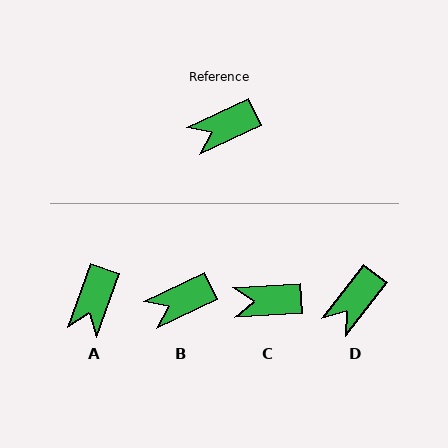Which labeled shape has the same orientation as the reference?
B.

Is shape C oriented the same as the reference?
No, it is off by about 22 degrees.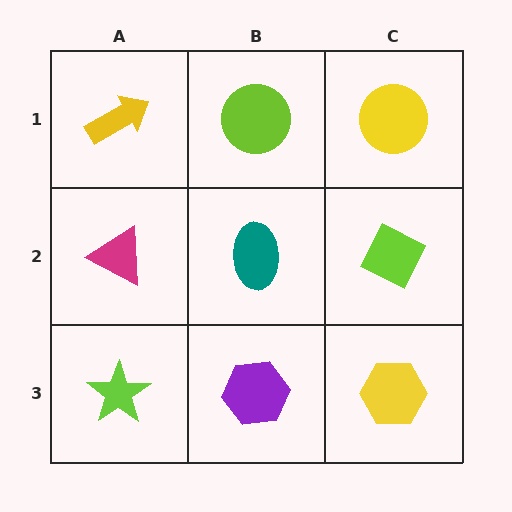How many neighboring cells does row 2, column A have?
3.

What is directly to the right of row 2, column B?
A lime diamond.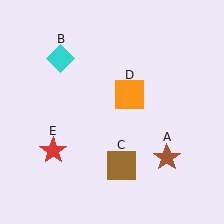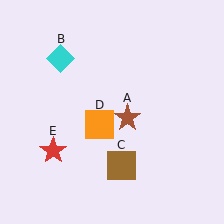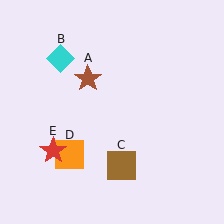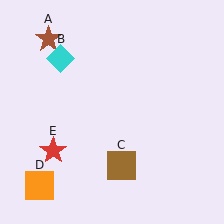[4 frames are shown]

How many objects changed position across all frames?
2 objects changed position: brown star (object A), orange square (object D).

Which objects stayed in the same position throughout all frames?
Cyan diamond (object B) and brown square (object C) and red star (object E) remained stationary.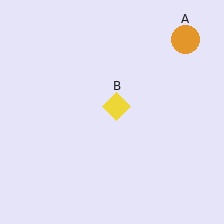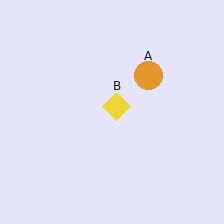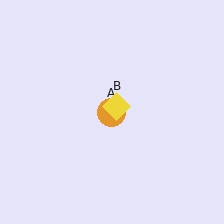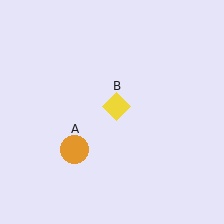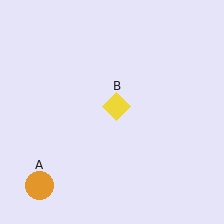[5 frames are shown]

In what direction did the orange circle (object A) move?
The orange circle (object A) moved down and to the left.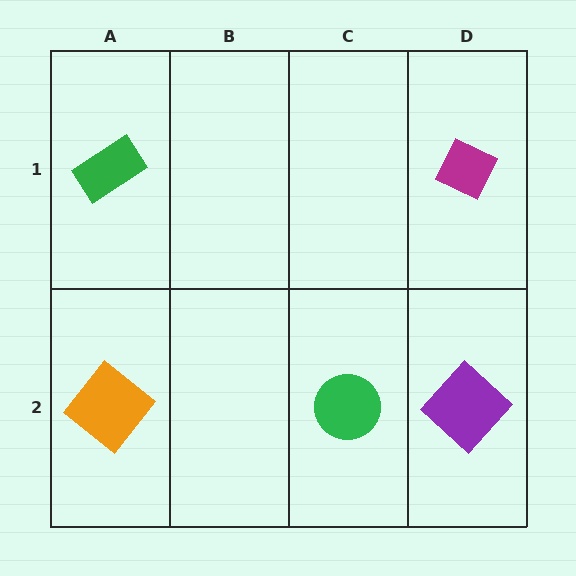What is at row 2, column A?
An orange diamond.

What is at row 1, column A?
A green rectangle.